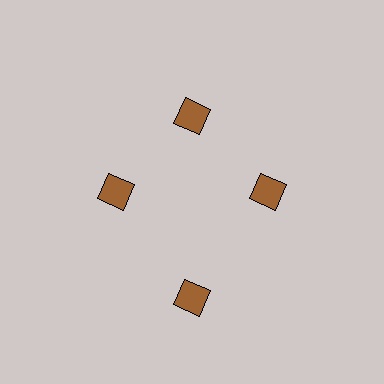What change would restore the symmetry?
The symmetry would be restored by moving it inward, back onto the ring so that all 4 diamonds sit at equal angles and equal distance from the center.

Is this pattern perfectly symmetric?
No. The 4 brown diamonds are arranged in a ring, but one element near the 6 o'clock position is pushed outward from the center, breaking the 4-fold rotational symmetry.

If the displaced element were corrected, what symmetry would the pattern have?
It would have 4-fold rotational symmetry — the pattern would map onto itself every 90 degrees.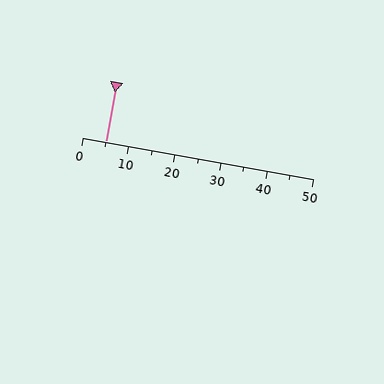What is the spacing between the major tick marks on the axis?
The major ticks are spaced 10 apart.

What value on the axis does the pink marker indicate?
The marker indicates approximately 5.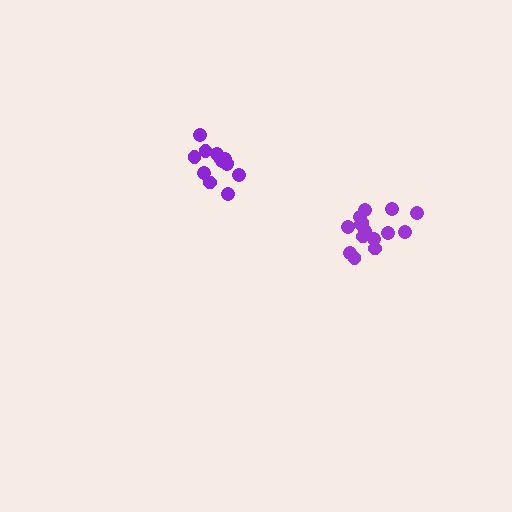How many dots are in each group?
Group 1: 15 dots, Group 2: 15 dots (30 total).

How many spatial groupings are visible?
There are 2 spatial groupings.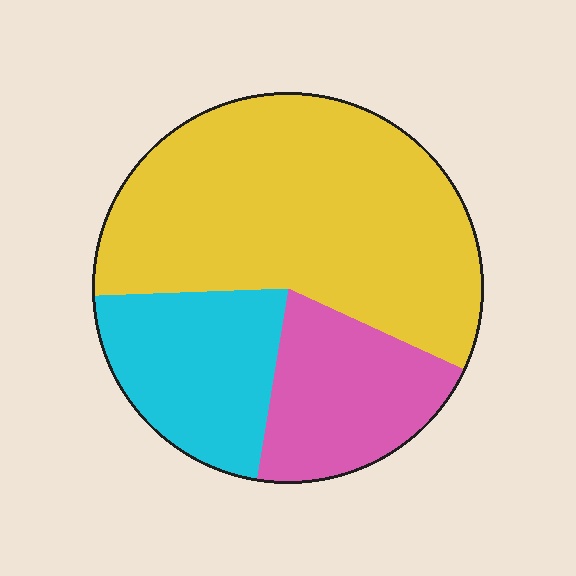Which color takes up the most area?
Yellow, at roughly 60%.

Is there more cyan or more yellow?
Yellow.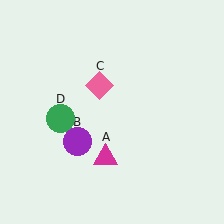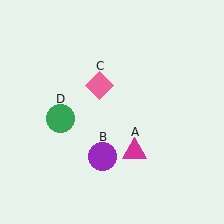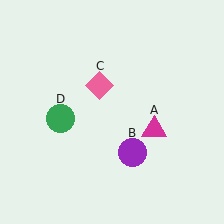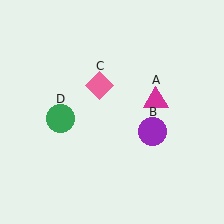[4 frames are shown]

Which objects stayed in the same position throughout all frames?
Pink diamond (object C) and green circle (object D) remained stationary.